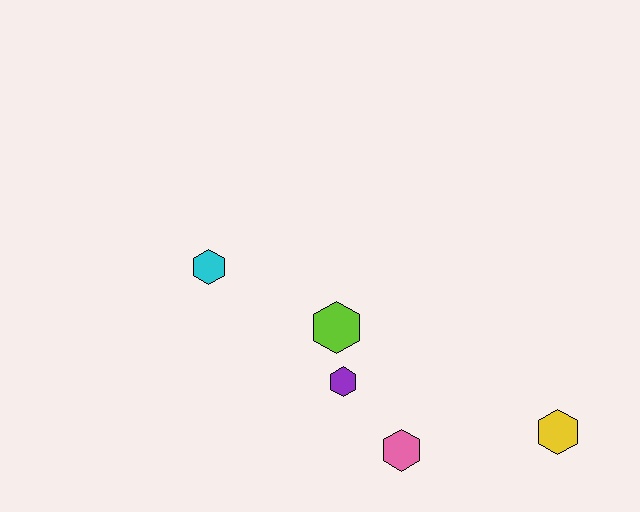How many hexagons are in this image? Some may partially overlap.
There are 5 hexagons.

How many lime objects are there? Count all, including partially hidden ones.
There is 1 lime object.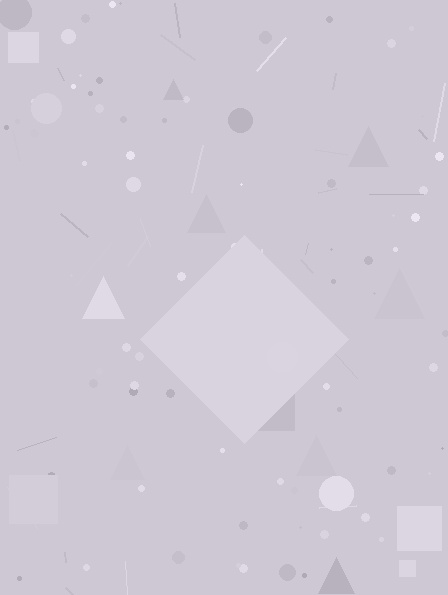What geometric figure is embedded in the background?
A diamond is embedded in the background.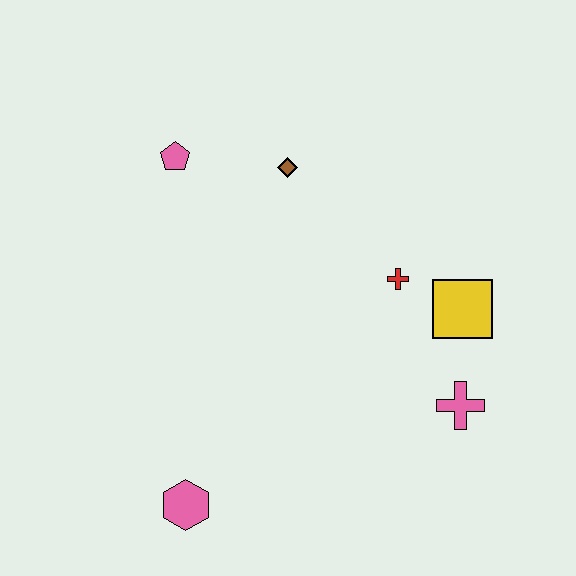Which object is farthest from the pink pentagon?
The pink cross is farthest from the pink pentagon.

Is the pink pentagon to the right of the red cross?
No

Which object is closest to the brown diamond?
The pink pentagon is closest to the brown diamond.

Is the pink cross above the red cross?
No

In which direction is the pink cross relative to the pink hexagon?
The pink cross is to the right of the pink hexagon.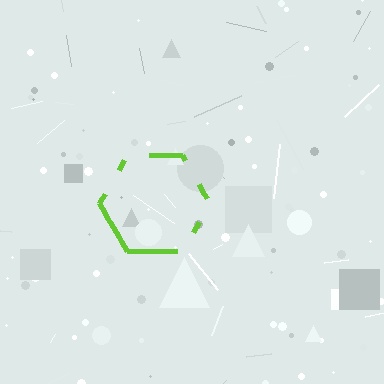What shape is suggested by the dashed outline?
The dashed outline suggests a hexagon.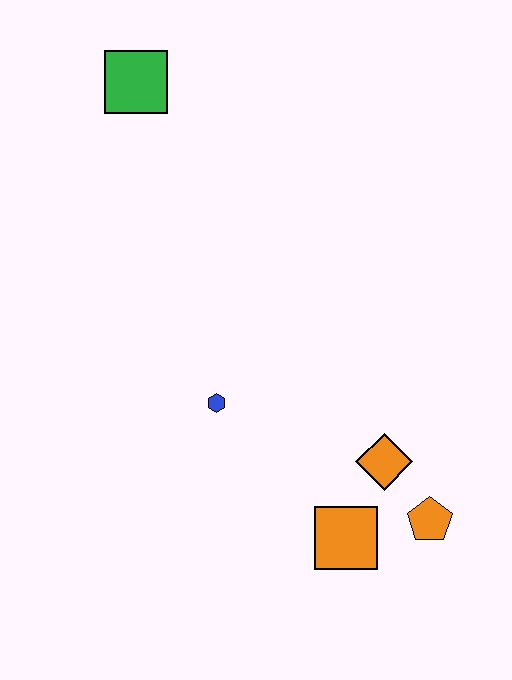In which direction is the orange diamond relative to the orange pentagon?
The orange diamond is above the orange pentagon.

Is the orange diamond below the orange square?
No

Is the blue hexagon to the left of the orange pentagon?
Yes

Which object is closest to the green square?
The blue hexagon is closest to the green square.